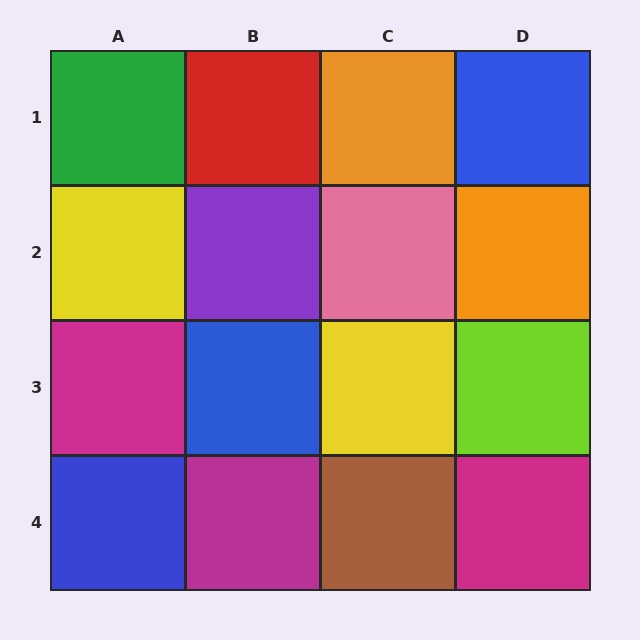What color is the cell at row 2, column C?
Pink.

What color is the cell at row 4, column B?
Magenta.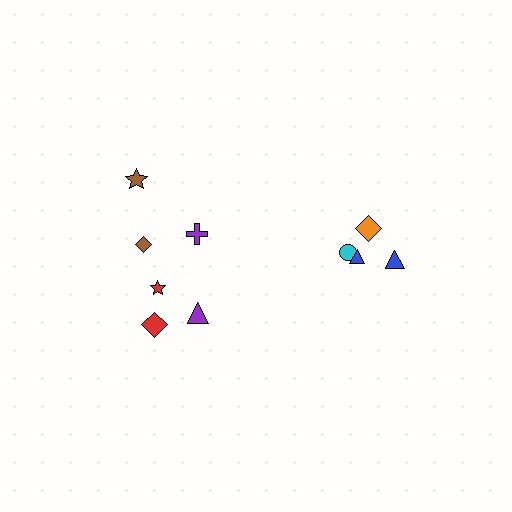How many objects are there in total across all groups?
There are 10 objects.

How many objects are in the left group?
There are 6 objects.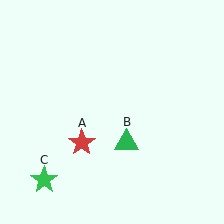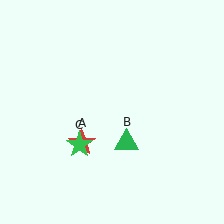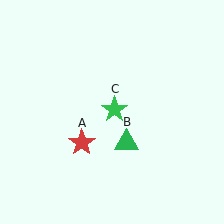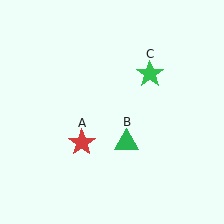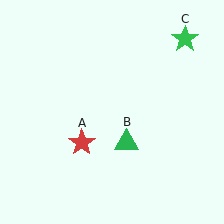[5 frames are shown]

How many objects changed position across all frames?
1 object changed position: green star (object C).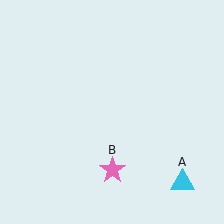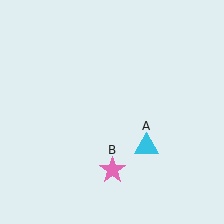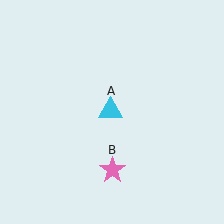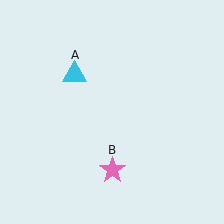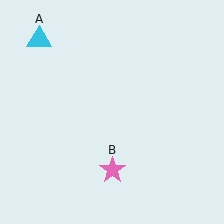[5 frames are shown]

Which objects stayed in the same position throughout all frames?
Pink star (object B) remained stationary.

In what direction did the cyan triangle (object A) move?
The cyan triangle (object A) moved up and to the left.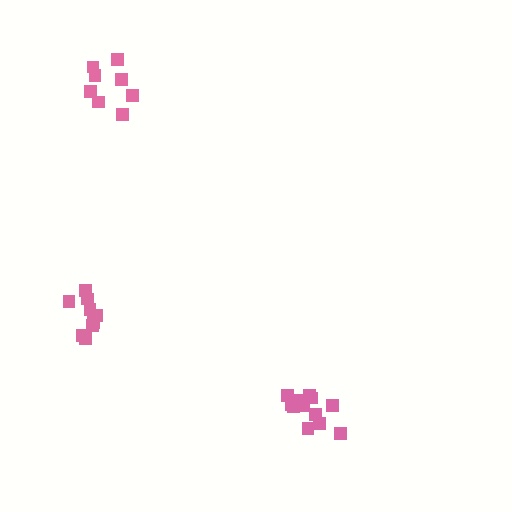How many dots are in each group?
Group 1: 12 dots, Group 2: 8 dots, Group 3: 9 dots (29 total).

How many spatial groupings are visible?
There are 3 spatial groupings.